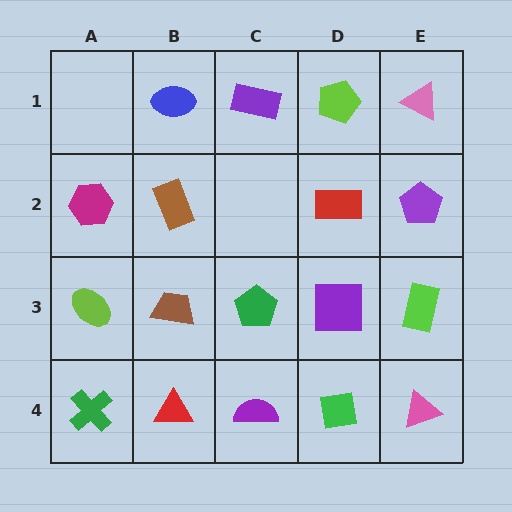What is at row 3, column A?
A lime ellipse.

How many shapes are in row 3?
5 shapes.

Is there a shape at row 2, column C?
No, that cell is empty.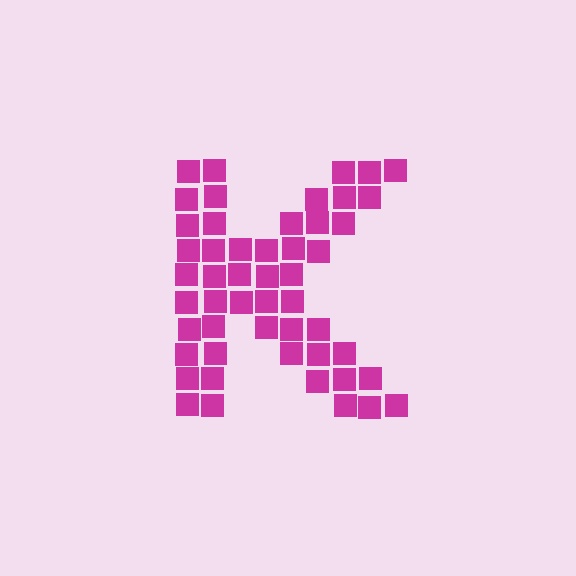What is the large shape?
The large shape is the letter K.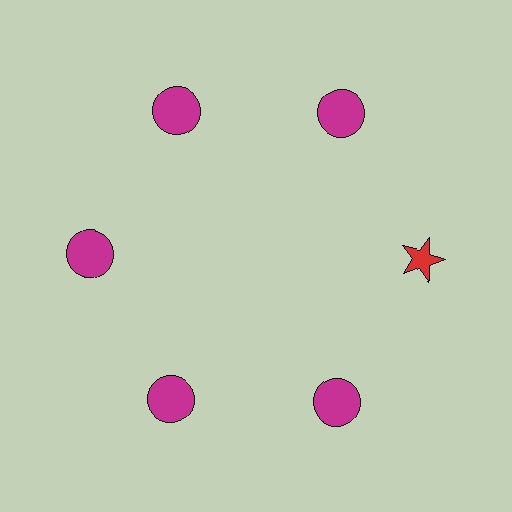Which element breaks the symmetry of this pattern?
The red star at roughly the 3 o'clock position breaks the symmetry. All other shapes are magenta circles.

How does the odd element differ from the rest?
It differs in both color (red instead of magenta) and shape (star instead of circle).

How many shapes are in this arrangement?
There are 6 shapes arranged in a ring pattern.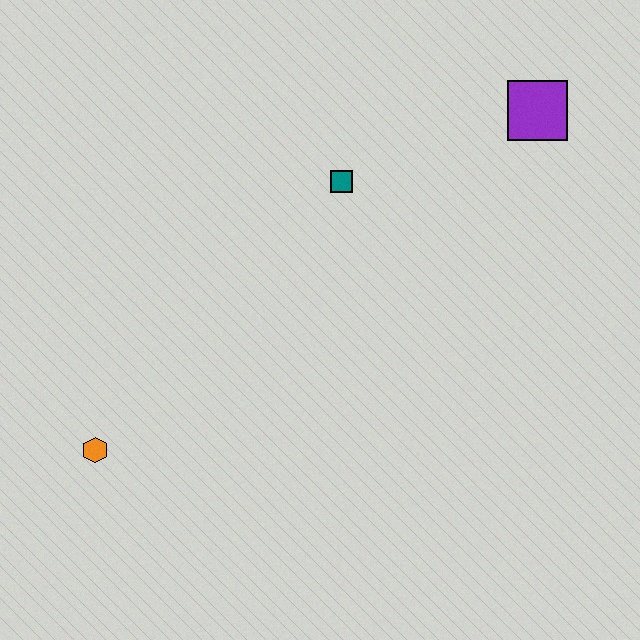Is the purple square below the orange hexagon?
No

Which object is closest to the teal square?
The purple square is closest to the teal square.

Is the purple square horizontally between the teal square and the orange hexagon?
No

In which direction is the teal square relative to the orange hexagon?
The teal square is above the orange hexagon.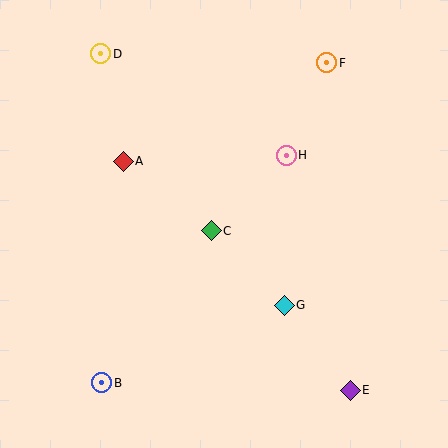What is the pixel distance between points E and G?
The distance between E and G is 107 pixels.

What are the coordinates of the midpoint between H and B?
The midpoint between H and B is at (194, 269).